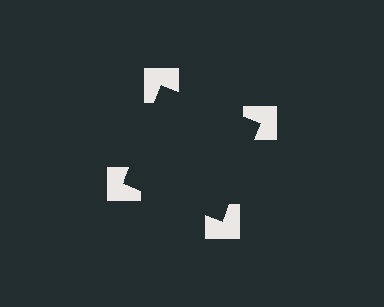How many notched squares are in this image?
There are 4 — one at each vertex of the illusory square.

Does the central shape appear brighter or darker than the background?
It typically appears slightly darker than the background, even though no actual brightness change is drawn.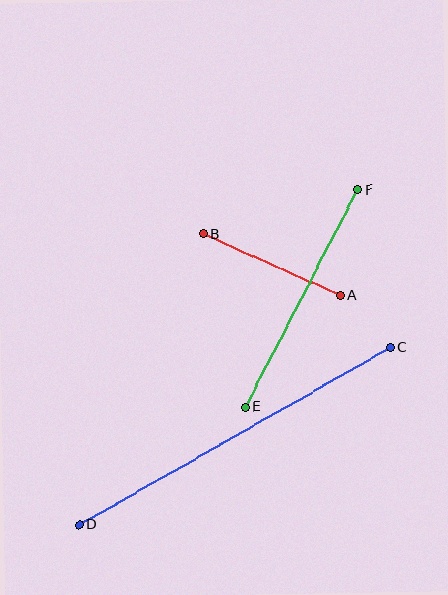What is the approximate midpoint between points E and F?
The midpoint is at approximately (302, 298) pixels.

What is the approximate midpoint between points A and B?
The midpoint is at approximately (272, 265) pixels.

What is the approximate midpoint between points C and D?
The midpoint is at approximately (235, 436) pixels.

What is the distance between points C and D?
The distance is approximately 358 pixels.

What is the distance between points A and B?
The distance is approximately 150 pixels.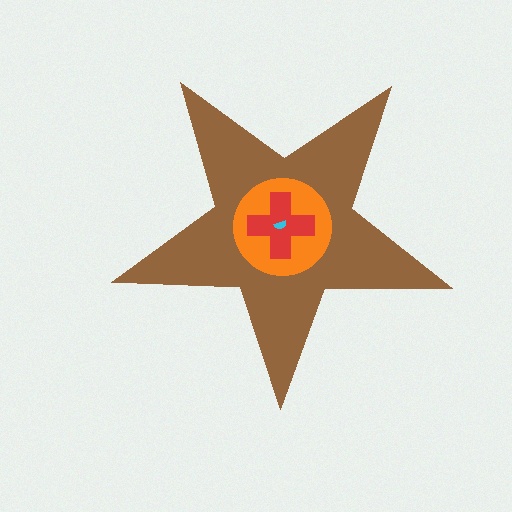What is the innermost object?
The cyan semicircle.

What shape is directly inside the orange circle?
The red cross.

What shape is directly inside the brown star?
The orange circle.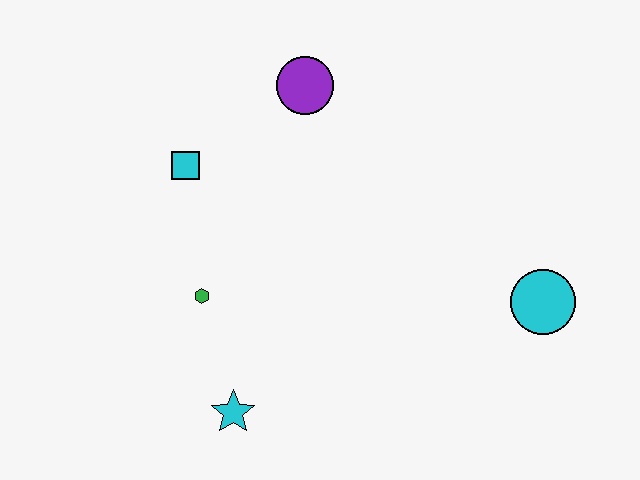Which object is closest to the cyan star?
The green hexagon is closest to the cyan star.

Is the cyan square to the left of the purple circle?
Yes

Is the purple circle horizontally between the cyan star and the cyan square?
No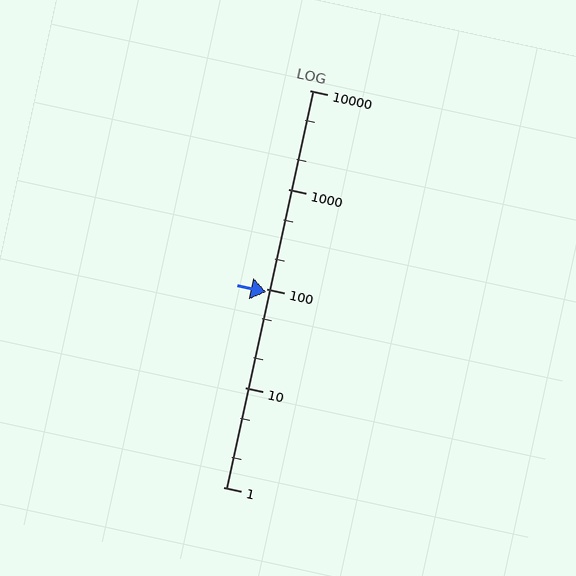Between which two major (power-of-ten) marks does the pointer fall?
The pointer is between 10 and 100.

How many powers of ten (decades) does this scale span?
The scale spans 4 decades, from 1 to 10000.